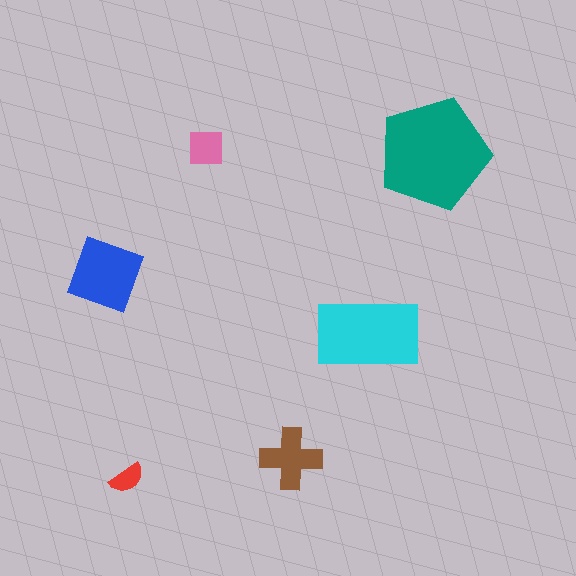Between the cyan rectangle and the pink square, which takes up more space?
The cyan rectangle.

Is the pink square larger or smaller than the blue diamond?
Smaller.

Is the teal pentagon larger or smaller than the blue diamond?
Larger.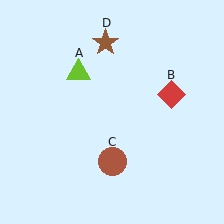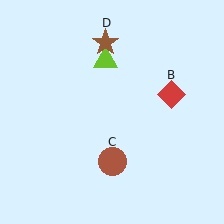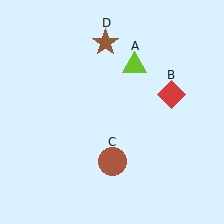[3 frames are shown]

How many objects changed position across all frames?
1 object changed position: lime triangle (object A).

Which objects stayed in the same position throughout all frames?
Red diamond (object B) and brown circle (object C) and brown star (object D) remained stationary.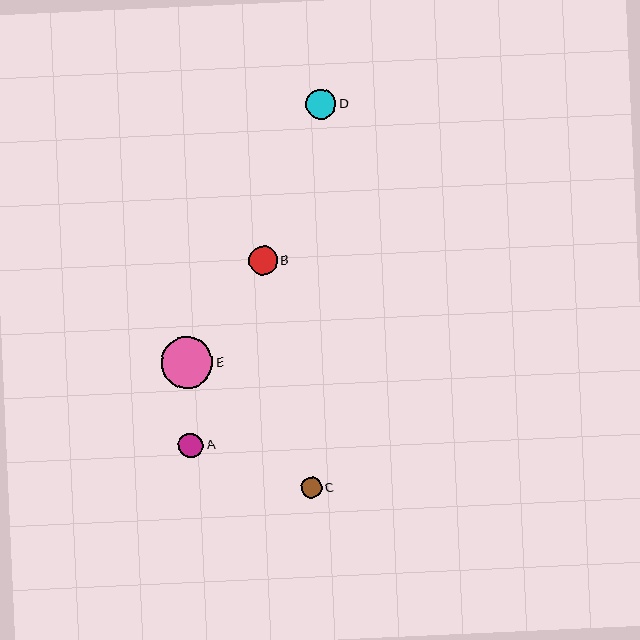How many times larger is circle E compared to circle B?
Circle E is approximately 1.8 times the size of circle B.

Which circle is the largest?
Circle E is the largest with a size of approximately 52 pixels.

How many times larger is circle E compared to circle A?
Circle E is approximately 2.1 times the size of circle A.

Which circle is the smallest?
Circle C is the smallest with a size of approximately 21 pixels.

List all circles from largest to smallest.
From largest to smallest: E, D, B, A, C.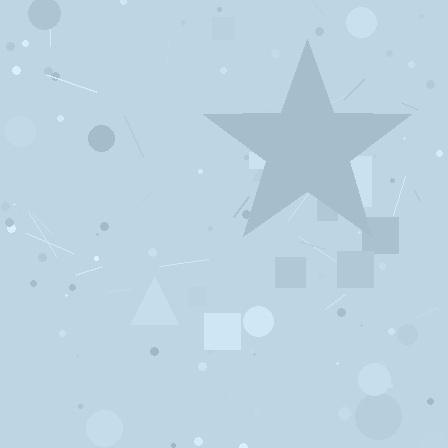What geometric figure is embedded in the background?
A star is embedded in the background.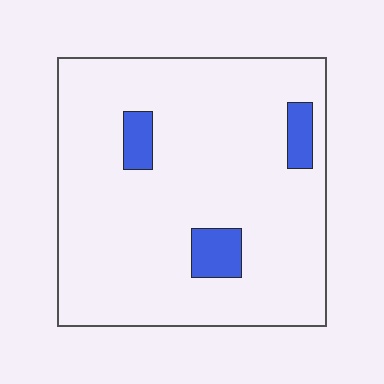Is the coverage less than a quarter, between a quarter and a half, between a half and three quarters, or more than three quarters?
Less than a quarter.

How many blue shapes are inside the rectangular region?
3.